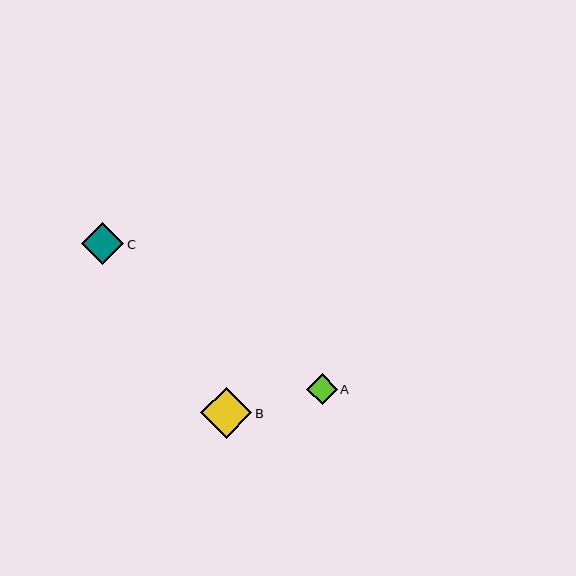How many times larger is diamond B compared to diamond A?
Diamond B is approximately 1.7 times the size of diamond A.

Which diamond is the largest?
Diamond B is the largest with a size of approximately 51 pixels.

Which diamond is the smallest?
Diamond A is the smallest with a size of approximately 31 pixels.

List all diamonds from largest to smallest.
From largest to smallest: B, C, A.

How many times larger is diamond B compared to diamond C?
Diamond B is approximately 1.2 times the size of diamond C.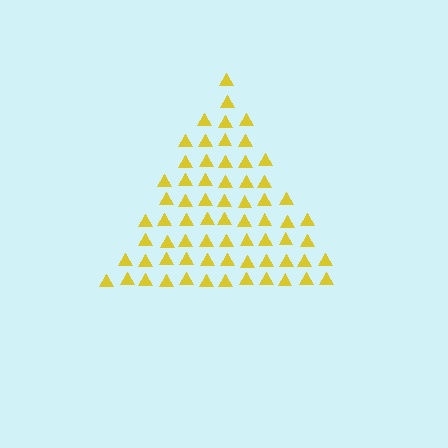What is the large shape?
The large shape is a triangle.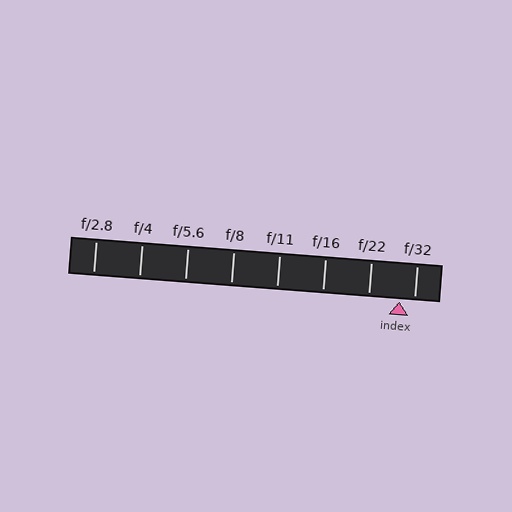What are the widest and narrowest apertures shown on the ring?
The widest aperture shown is f/2.8 and the narrowest is f/32.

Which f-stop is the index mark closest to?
The index mark is closest to f/32.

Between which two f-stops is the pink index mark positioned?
The index mark is between f/22 and f/32.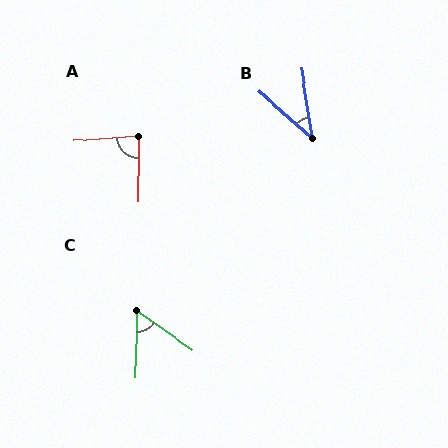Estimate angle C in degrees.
Approximately 55 degrees.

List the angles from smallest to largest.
B (40°), C (55°), A (86°).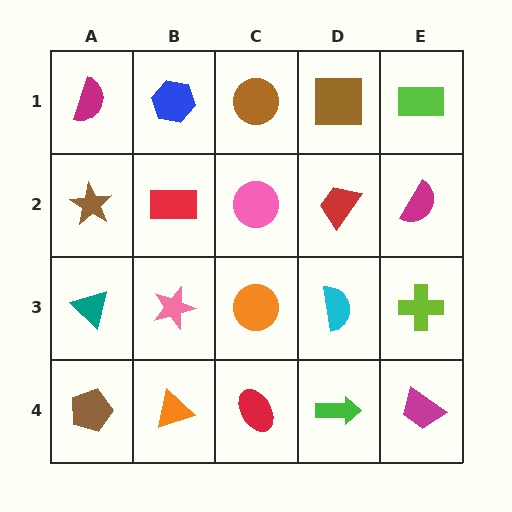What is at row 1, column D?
A brown square.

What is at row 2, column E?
A magenta semicircle.